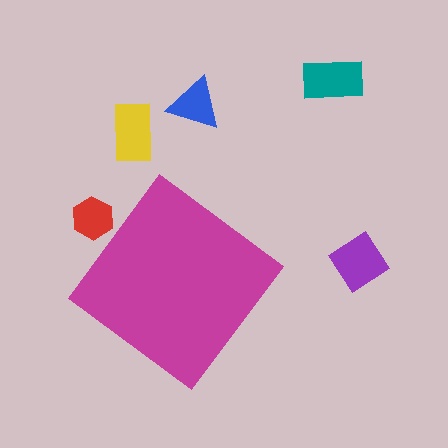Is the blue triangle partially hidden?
No, the blue triangle is fully visible.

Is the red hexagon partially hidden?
Yes, the red hexagon is partially hidden behind the magenta diamond.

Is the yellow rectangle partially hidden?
No, the yellow rectangle is fully visible.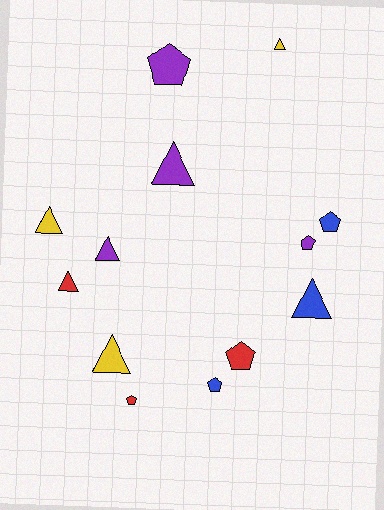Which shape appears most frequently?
Triangle, with 7 objects.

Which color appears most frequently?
Purple, with 4 objects.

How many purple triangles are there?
There are 2 purple triangles.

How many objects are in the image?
There are 13 objects.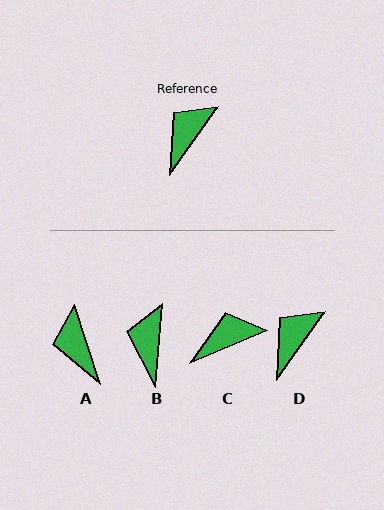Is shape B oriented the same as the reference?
No, it is off by about 31 degrees.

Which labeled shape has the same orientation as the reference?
D.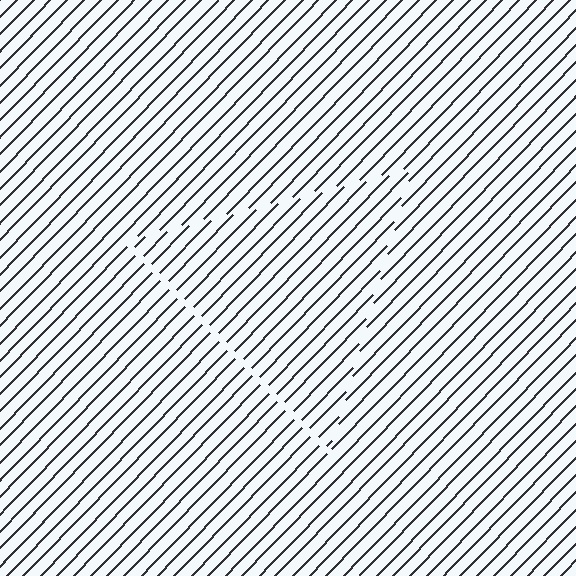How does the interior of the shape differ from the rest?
The interior of the shape contains the same grating, shifted by half a period — the contour is defined by the phase discontinuity where line-ends from the inner and outer gratings abut.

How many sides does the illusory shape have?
3 sides — the line-ends trace a triangle.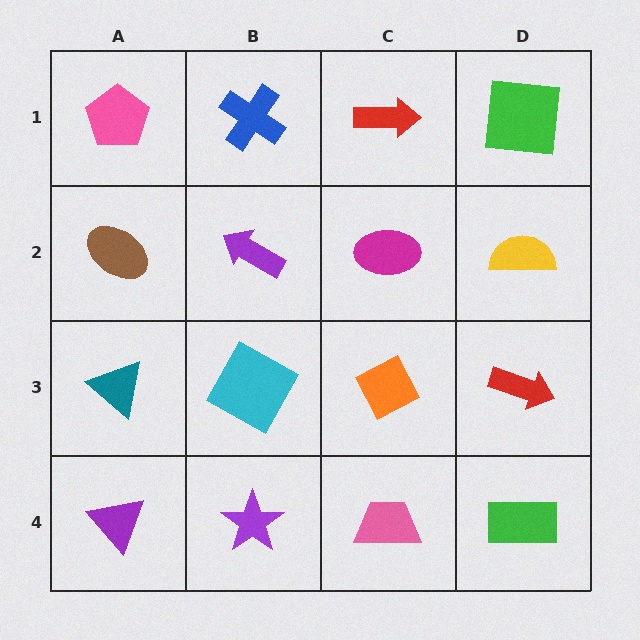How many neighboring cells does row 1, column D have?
2.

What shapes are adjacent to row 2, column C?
A red arrow (row 1, column C), an orange diamond (row 3, column C), a purple arrow (row 2, column B), a yellow semicircle (row 2, column D).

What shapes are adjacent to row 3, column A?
A brown ellipse (row 2, column A), a purple triangle (row 4, column A), a cyan square (row 3, column B).